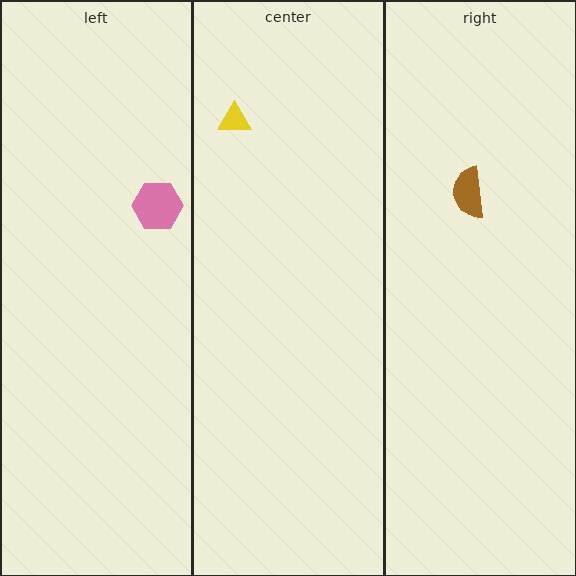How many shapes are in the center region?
1.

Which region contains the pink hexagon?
The left region.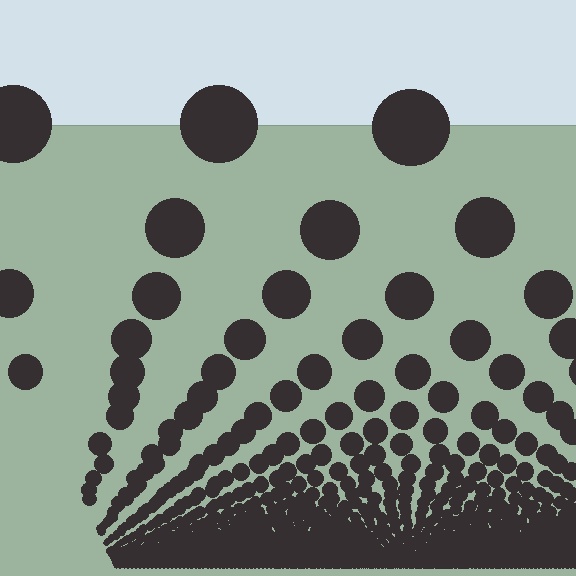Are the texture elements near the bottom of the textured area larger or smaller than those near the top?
Smaller. The gradient is inverted — elements near the bottom are smaller and denser.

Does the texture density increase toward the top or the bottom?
Density increases toward the bottom.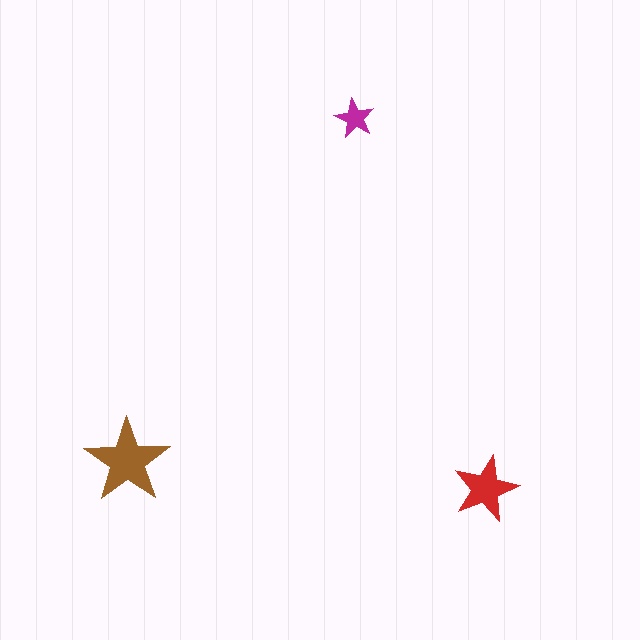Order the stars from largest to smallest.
the brown one, the red one, the magenta one.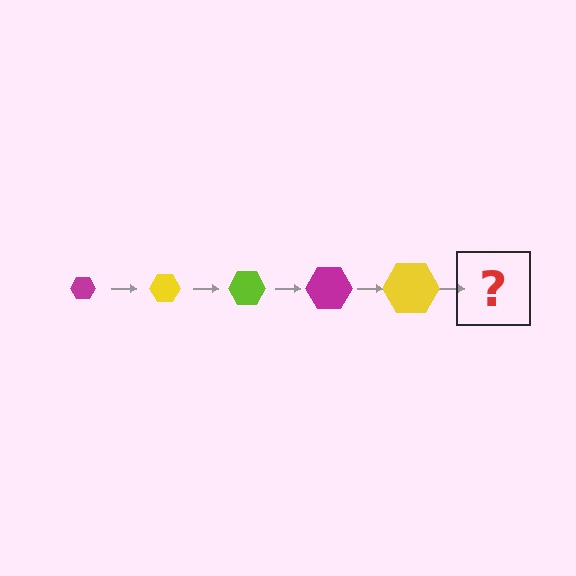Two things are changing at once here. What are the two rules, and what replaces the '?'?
The two rules are that the hexagon grows larger each step and the color cycles through magenta, yellow, and lime. The '?' should be a lime hexagon, larger than the previous one.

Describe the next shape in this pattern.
It should be a lime hexagon, larger than the previous one.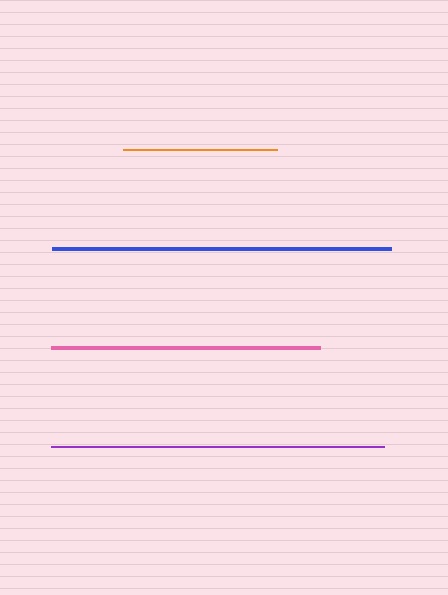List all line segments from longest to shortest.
From longest to shortest: blue, purple, pink, orange.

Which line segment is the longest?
The blue line is the longest at approximately 339 pixels.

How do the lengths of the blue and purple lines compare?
The blue and purple lines are approximately the same length.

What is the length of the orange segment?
The orange segment is approximately 155 pixels long.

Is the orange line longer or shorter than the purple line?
The purple line is longer than the orange line.